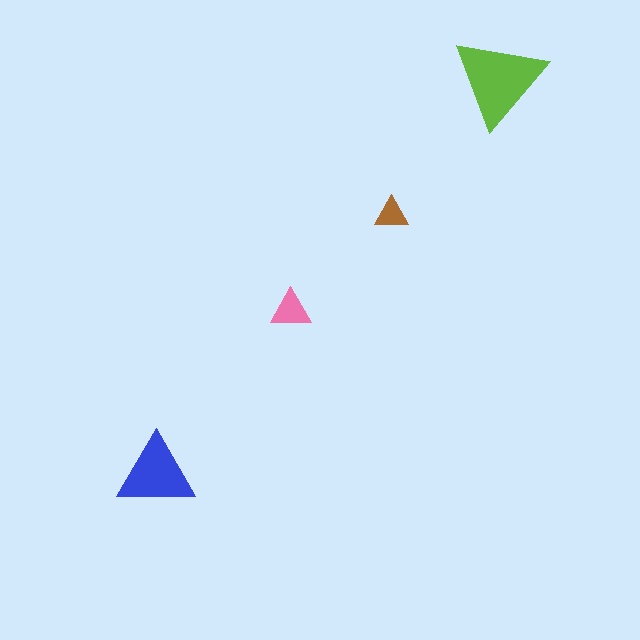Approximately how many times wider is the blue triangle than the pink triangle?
About 2 times wider.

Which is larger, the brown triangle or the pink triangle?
The pink one.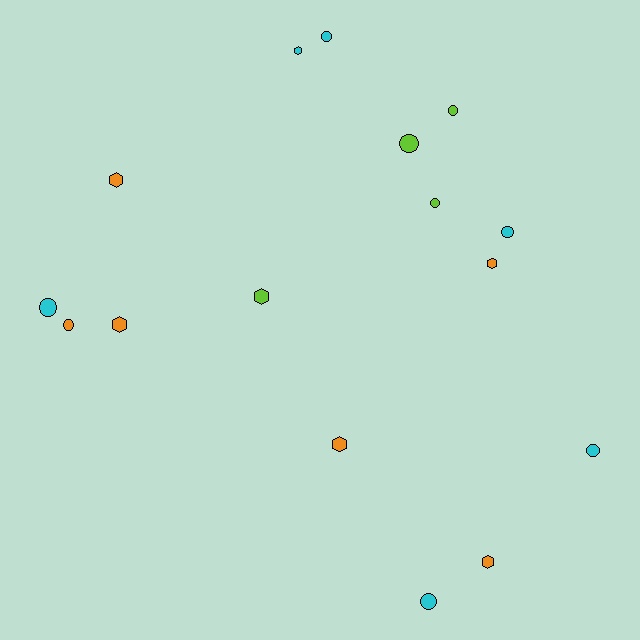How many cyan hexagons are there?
There is 1 cyan hexagon.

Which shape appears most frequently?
Circle, with 9 objects.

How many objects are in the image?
There are 16 objects.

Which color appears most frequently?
Cyan, with 6 objects.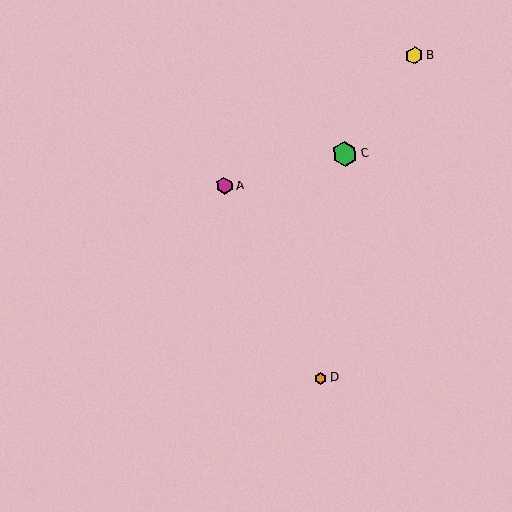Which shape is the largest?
The green hexagon (labeled C) is the largest.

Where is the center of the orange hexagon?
The center of the orange hexagon is at (321, 378).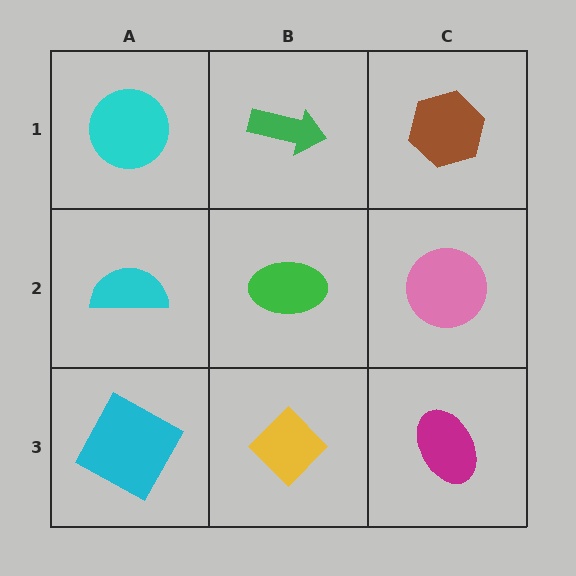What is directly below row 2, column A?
A cyan square.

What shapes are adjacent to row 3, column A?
A cyan semicircle (row 2, column A), a yellow diamond (row 3, column B).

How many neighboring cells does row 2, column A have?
3.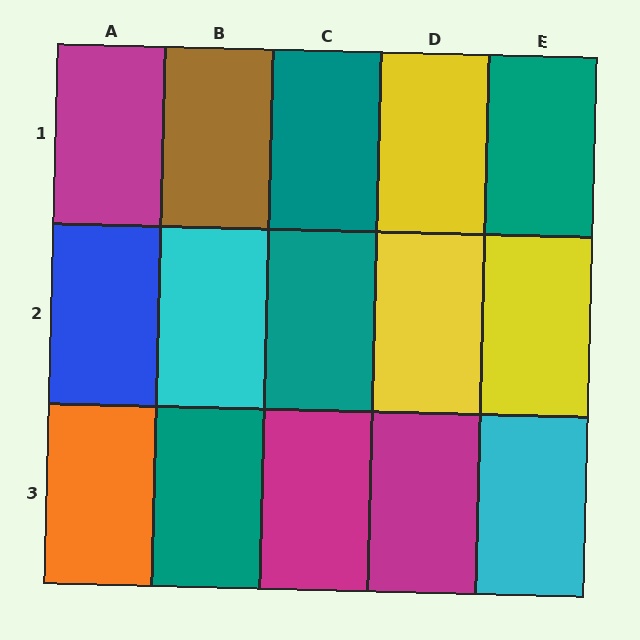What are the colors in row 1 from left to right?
Magenta, brown, teal, yellow, teal.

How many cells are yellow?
3 cells are yellow.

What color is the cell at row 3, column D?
Magenta.